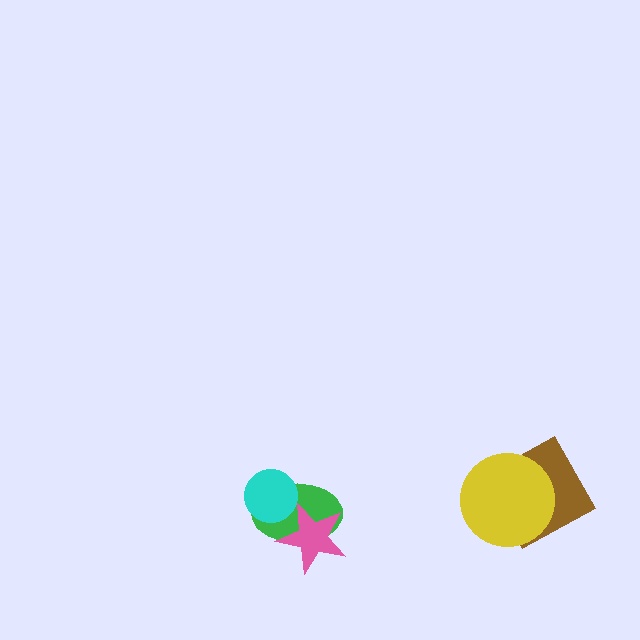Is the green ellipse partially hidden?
Yes, it is partially covered by another shape.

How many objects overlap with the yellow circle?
1 object overlaps with the yellow circle.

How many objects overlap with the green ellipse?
2 objects overlap with the green ellipse.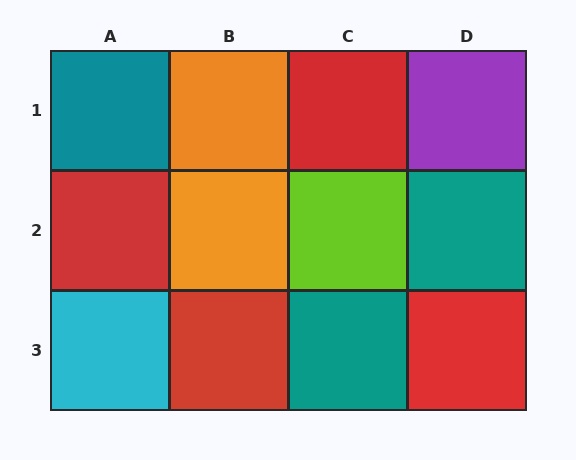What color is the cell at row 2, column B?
Orange.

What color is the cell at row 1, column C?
Red.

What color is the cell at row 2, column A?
Red.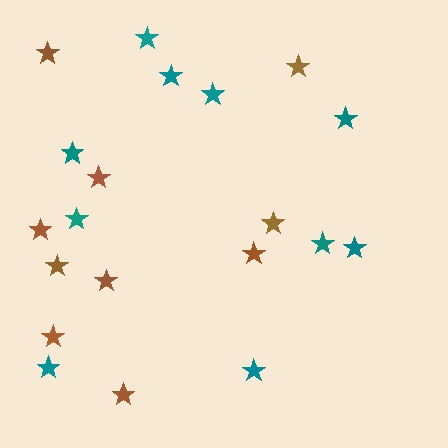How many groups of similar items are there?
There are 2 groups: one group of brown stars (10) and one group of teal stars (10).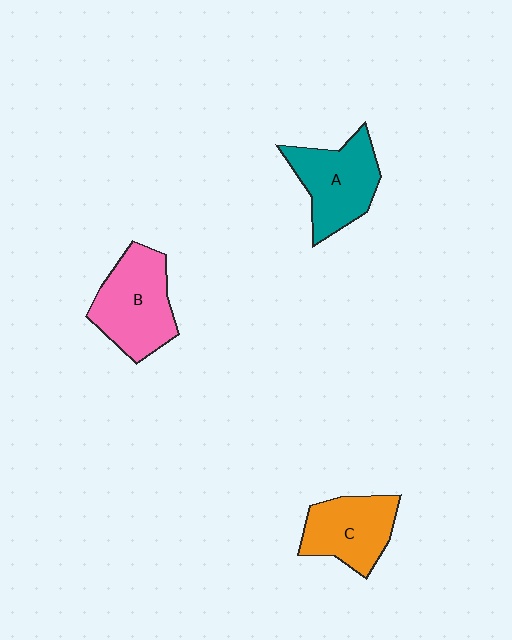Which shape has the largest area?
Shape B (pink).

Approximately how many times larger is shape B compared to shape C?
Approximately 1.2 times.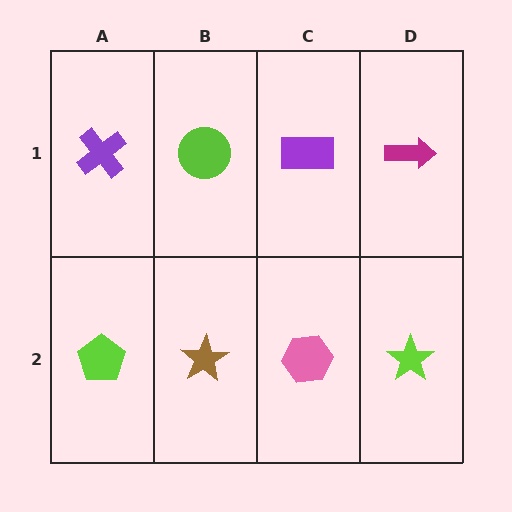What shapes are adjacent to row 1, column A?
A lime pentagon (row 2, column A), a lime circle (row 1, column B).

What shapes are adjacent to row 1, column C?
A pink hexagon (row 2, column C), a lime circle (row 1, column B), a magenta arrow (row 1, column D).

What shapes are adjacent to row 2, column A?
A purple cross (row 1, column A), a brown star (row 2, column B).